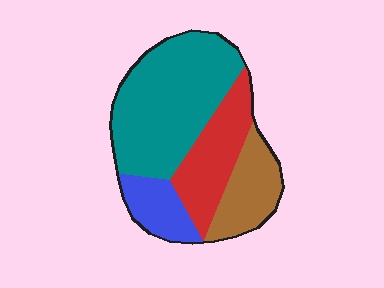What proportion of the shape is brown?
Brown takes up less than a quarter of the shape.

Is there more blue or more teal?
Teal.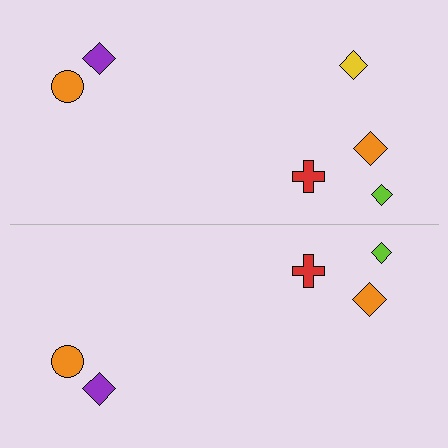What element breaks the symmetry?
A yellow diamond is missing from the bottom side.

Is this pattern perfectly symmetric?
No, the pattern is not perfectly symmetric. A yellow diamond is missing from the bottom side.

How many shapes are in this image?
There are 11 shapes in this image.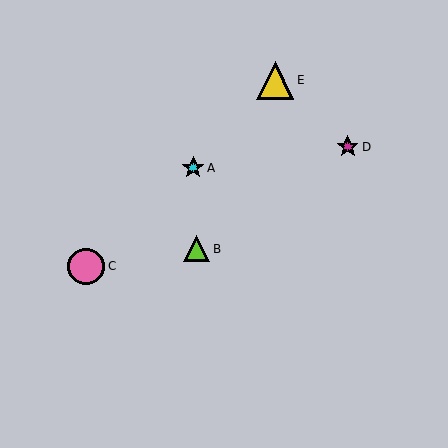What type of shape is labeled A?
Shape A is a cyan star.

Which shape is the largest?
The yellow triangle (labeled E) is the largest.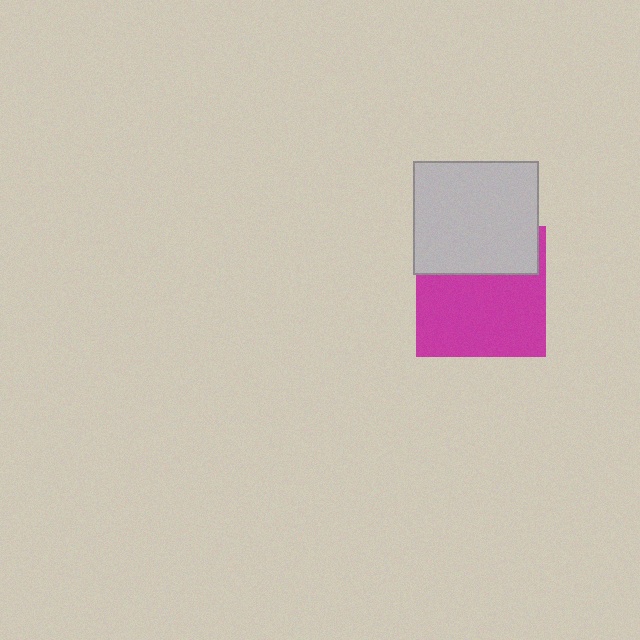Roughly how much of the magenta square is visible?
About half of it is visible (roughly 64%).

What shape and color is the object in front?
The object in front is a light gray rectangle.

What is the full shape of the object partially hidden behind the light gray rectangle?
The partially hidden object is a magenta square.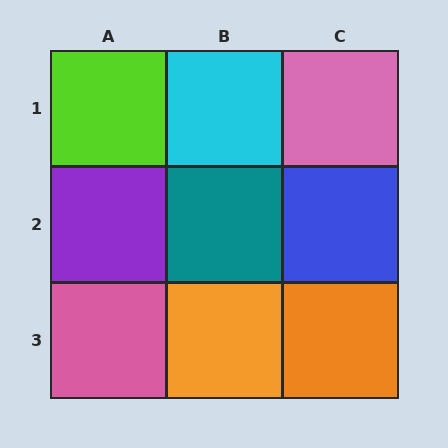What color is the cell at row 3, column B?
Orange.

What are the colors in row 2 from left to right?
Purple, teal, blue.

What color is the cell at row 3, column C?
Orange.